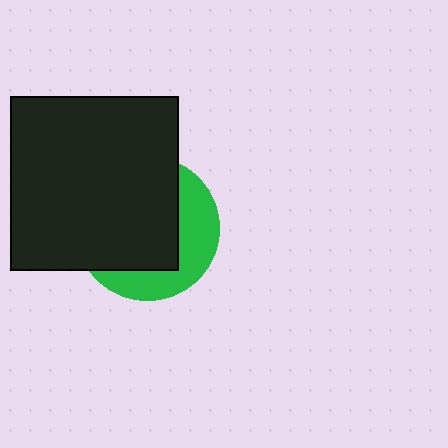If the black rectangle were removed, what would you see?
You would see the complete green circle.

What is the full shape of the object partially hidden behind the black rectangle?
The partially hidden object is a green circle.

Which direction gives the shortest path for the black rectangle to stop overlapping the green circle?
Moving toward the upper-left gives the shortest separation.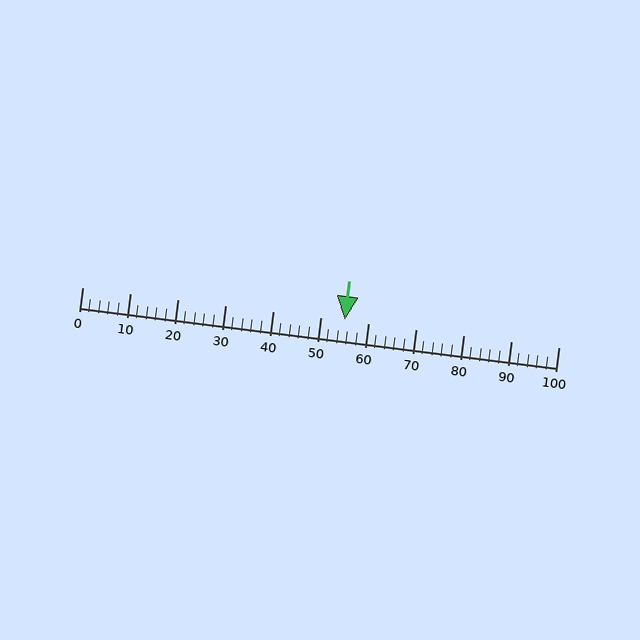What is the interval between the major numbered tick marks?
The major tick marks are spaced 10 units apart.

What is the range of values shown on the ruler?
The ruler shows values from 0 to 100.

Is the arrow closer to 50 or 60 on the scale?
The arrow is closer to 60.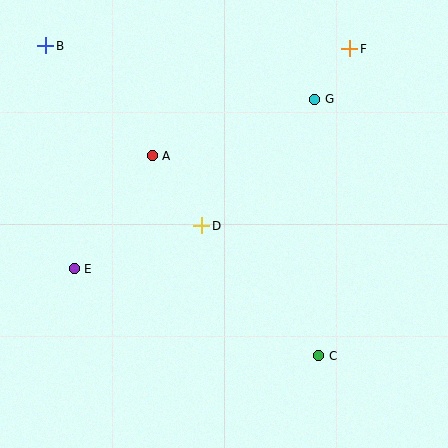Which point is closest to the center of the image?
Point D at (202, 226) is closest to the center.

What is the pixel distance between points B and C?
The distance between B and C is 413 pixels.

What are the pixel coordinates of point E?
Point E is at (74, 269).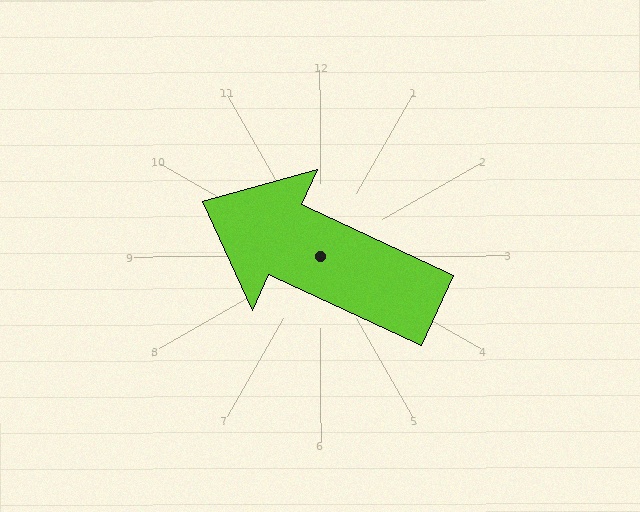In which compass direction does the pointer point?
Northwest.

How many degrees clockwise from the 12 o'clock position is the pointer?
Approximately 295 degrees.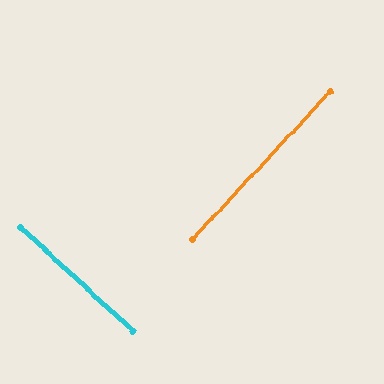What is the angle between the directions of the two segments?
Approximately 90 degrees.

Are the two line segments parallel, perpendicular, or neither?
Perpendicular — they meet at approximately 90°.